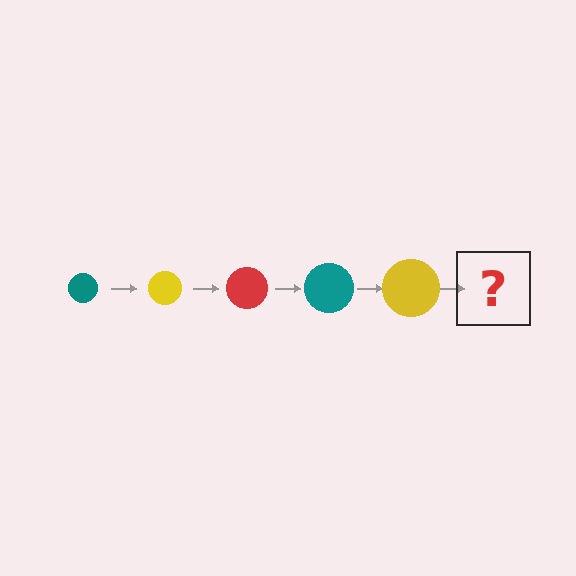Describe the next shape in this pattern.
It should be a red circle, larger than the previous one.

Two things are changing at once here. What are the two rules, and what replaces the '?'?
The two rules are that the circle grows larger each step and the color cycles through teal, yellow, and red. The '?' should be a red circle, larger than the previous one.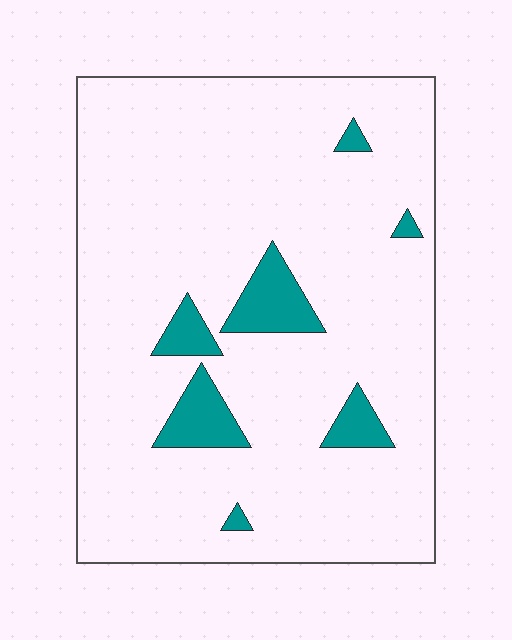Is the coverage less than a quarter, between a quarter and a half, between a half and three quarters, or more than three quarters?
Less than a quarter.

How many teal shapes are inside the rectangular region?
7.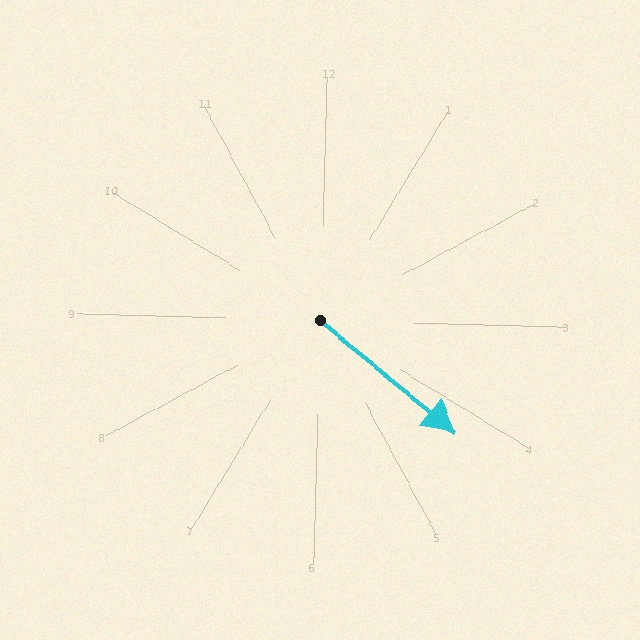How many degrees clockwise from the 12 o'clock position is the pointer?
Approximately 128 degrees.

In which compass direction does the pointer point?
Southeast.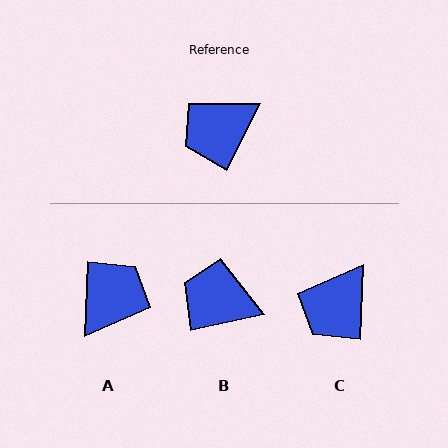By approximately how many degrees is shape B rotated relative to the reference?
Approximately 52 degrees clockwise.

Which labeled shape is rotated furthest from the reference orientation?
A, about 156 degrees away.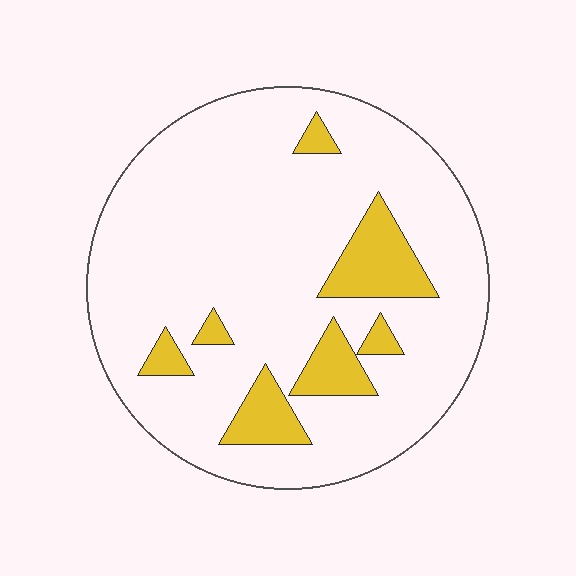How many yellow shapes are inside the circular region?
7.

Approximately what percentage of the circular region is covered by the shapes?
Approximately 15%.